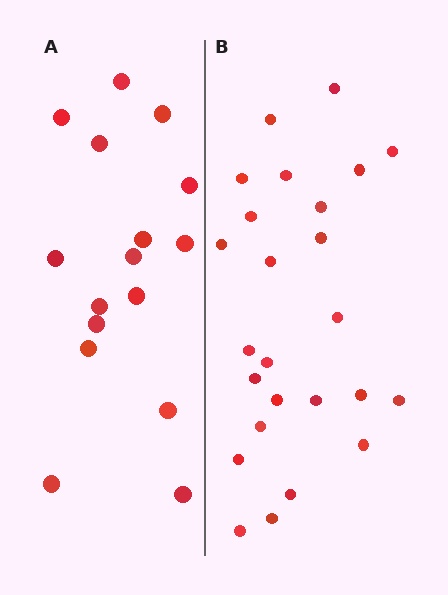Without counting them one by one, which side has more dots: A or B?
Region B (the right region) has more dots.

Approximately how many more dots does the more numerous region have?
Region B has roughly 8 or so more dots than region A.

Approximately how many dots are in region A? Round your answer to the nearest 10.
About 20 dots. (The exact count is 16, which rounds to 20.)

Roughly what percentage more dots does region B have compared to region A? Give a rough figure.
About 55% more.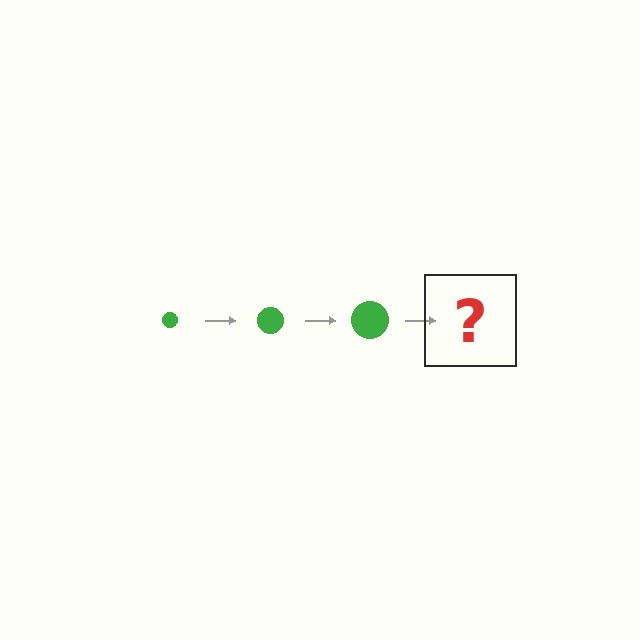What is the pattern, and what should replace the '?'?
The pattern is that the circle gets progressively larger each step. The '?' should be a green circle, larger than the previous one.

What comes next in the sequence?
The next element should be a green circle, larger than the previous one.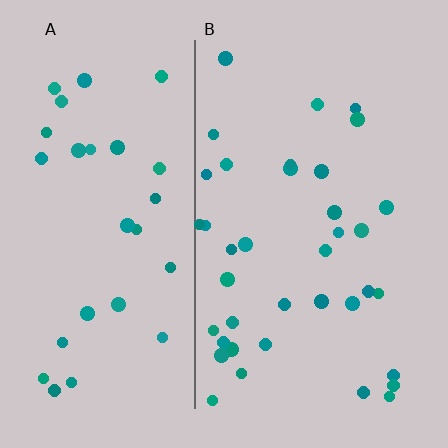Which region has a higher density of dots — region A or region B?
B (the right).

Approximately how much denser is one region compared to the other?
Approximately 1.3× — region B over region A.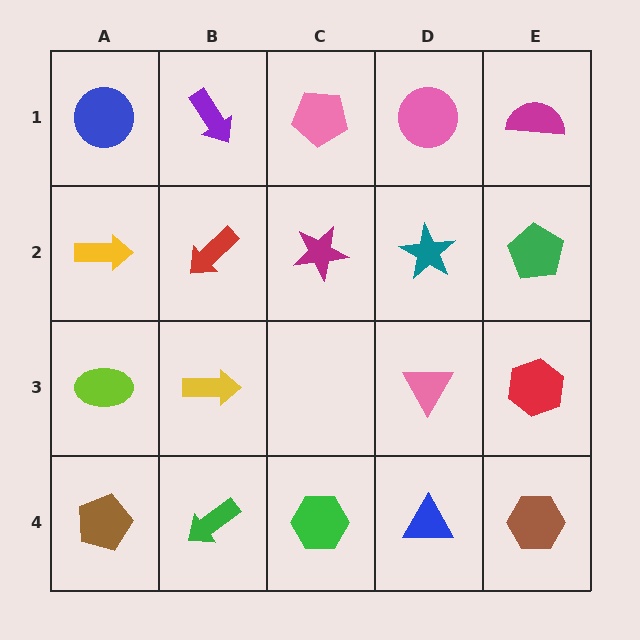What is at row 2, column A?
A yellow arrow.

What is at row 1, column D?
A pink circle.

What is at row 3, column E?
A red hexagon.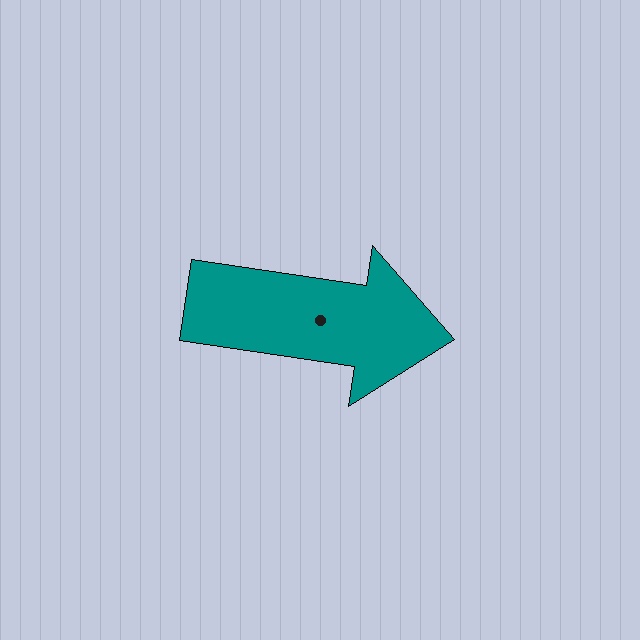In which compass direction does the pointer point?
East.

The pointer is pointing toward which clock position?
Roughly 3 o'clock.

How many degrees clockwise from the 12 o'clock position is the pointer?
Approximately 98 degrees.